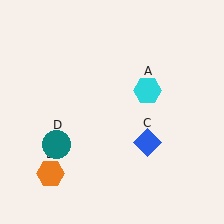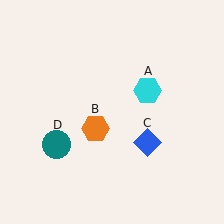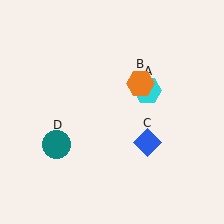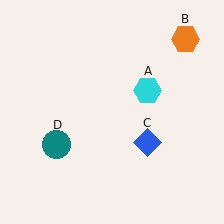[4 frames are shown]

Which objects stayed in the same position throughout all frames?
Cyan hexagon (object A) and blue diamond (object C) and teal circle (object D) remained stationary.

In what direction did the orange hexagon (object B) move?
The orange hexagon (object B) moved up and to the right.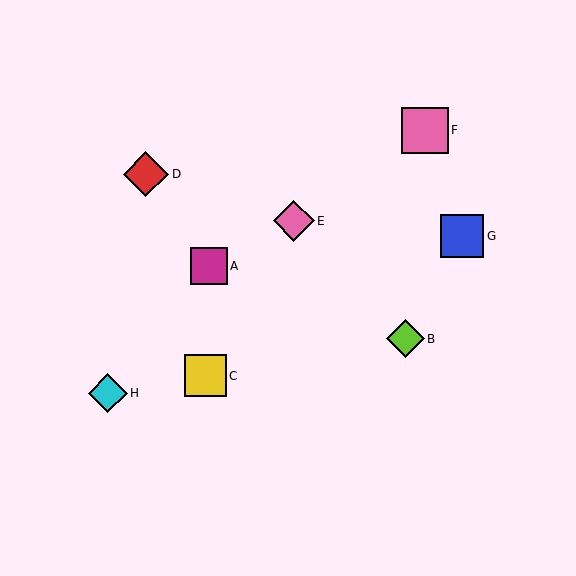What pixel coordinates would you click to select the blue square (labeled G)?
Click at (462, 236) to select the blue square G.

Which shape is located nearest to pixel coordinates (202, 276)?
The magenta square (labeled A) at (209, 266) is nearest to that location.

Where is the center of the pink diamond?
The center of the pink diamond is at (294, 221).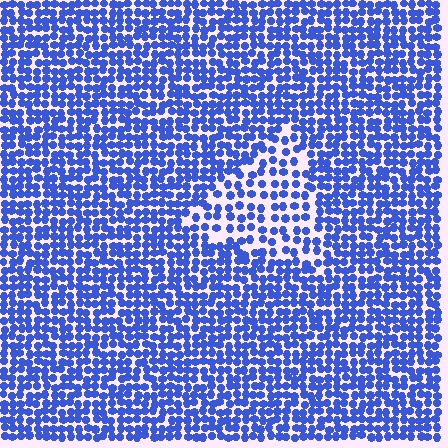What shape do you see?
I see a triangle.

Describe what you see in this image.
The image contains small blue elements arranged at two different densities. A triangle-shaped region is visible where the elements are less densely packed than the surrounding area.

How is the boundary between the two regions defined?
The boundary is defined by a change in element density (approximately 1.8x ratio). All elements are the same color, size, and shape.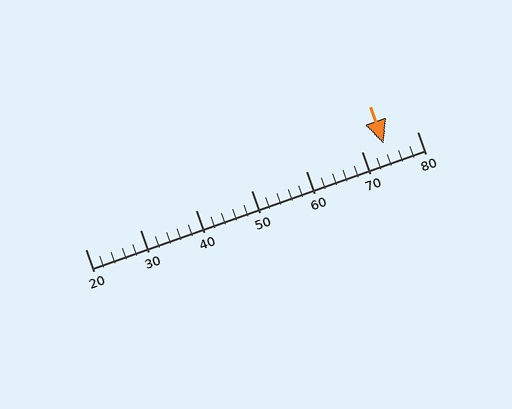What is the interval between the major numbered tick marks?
The major tick marks are spaced 10 units apart.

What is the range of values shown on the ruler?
The ruler shows values from 20 to 80.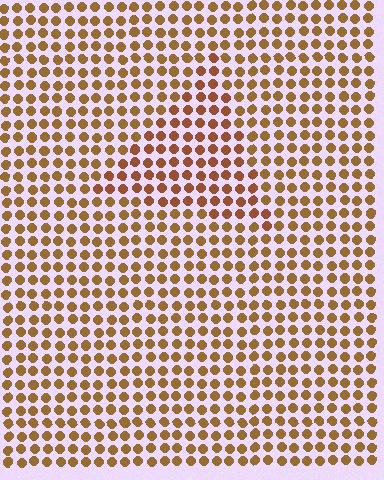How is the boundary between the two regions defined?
The boundary is defined purely by a slight shift in hue (about 17 degrees). Spacing, size, and orientation are identical on both sides.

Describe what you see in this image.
The image is filled with small brown elements in a uniform arrangement. A triangle-shaped region is visible where the elements are tinted to a slightly different hue, forming a subtle color boundary.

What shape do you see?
I see a triangle.